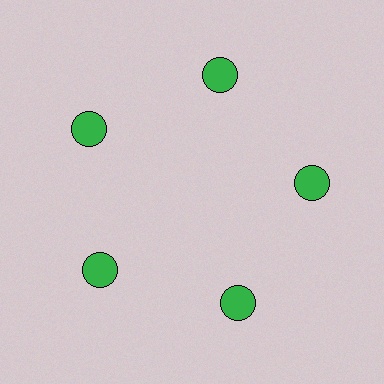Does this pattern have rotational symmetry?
Yes, this pattern has 5-fold rotational symmetry. It looks the same after rotating 72 degrees around the center.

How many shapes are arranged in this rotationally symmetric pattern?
There are 5 shapes, arranged in 5 groups of 1.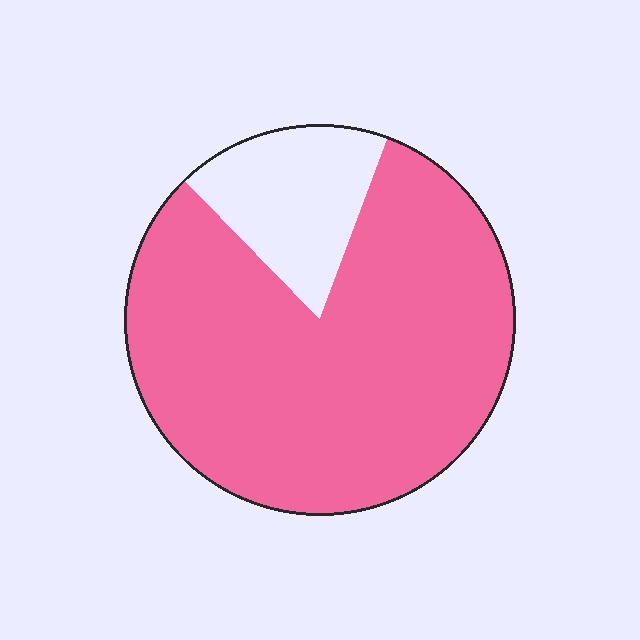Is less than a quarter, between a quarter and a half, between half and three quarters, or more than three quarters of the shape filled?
More than three quarters.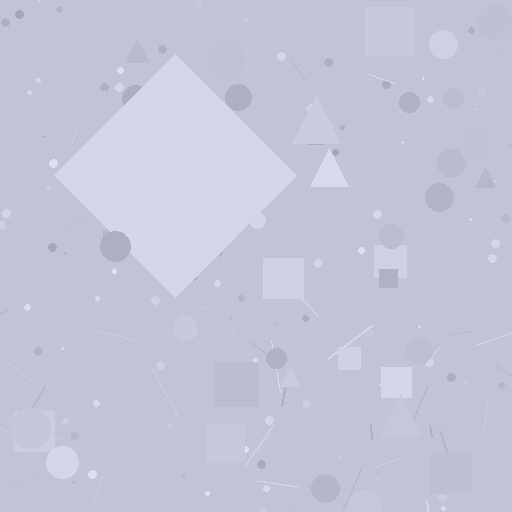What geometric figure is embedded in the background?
A diamond is embedded in the background.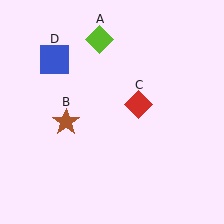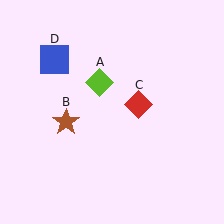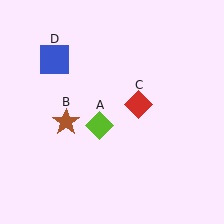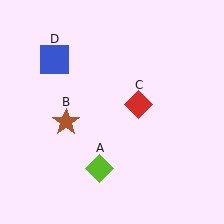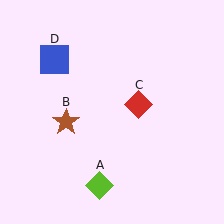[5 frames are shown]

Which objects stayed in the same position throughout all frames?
Brown star (object B) and red diamond (object C) and blue square (object D) remained stationary.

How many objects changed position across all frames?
1 object changed position: lime diamond (object A).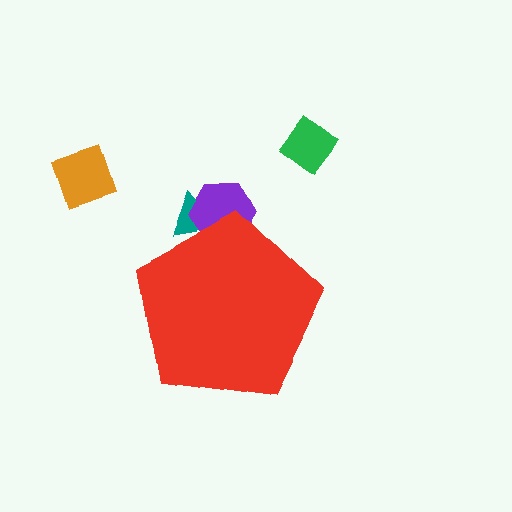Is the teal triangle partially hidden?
Yes, the teal triangle is partially hidden behind the red pentagon.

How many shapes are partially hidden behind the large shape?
2 shapes are partially hidden.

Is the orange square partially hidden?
No, the orange square is fully visible.